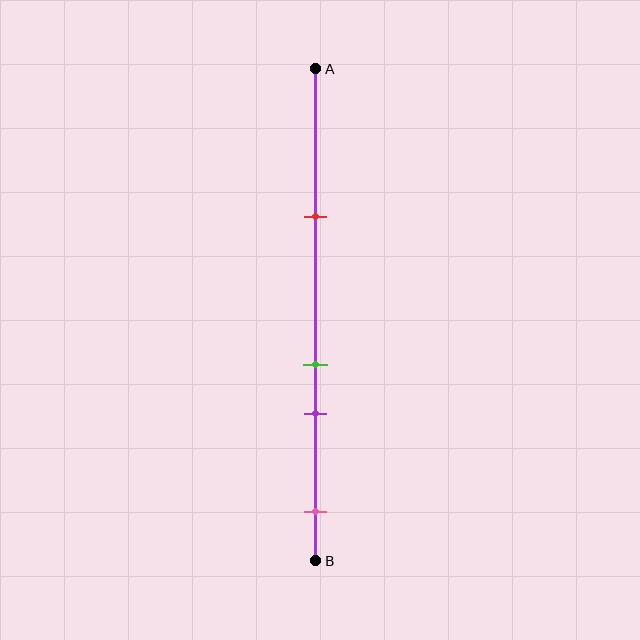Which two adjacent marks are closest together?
The green and purple marks are the closest adjacent pair.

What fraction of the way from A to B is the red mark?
The red mark is approximately 30% (0.3) of the way from A to B.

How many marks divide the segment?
There are 4 marks dividing the segment.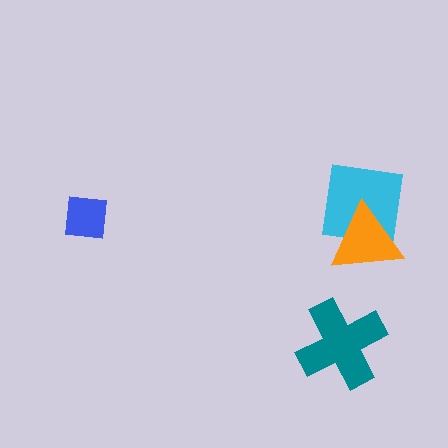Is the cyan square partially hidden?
Yes, it is partially covered by another shape.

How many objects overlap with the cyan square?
1 object overlaps with the cyan square.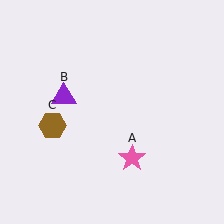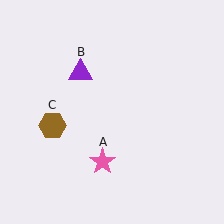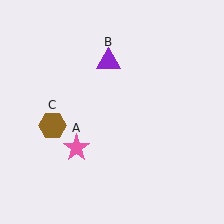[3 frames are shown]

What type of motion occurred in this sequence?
The pink star (object A), purple triangle (object B) rotated clockwise around the center of the scene.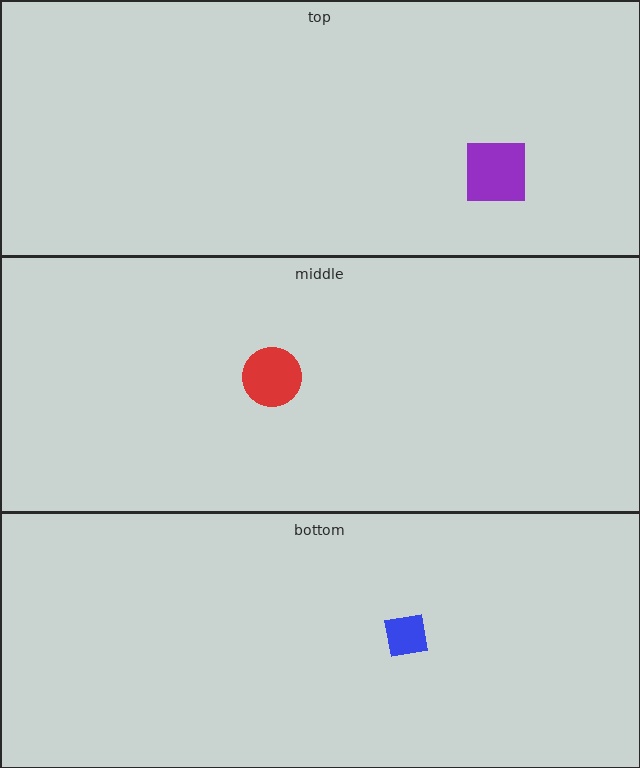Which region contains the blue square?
The bottom region.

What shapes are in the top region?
The purple square.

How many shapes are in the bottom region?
1.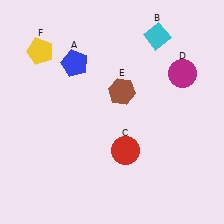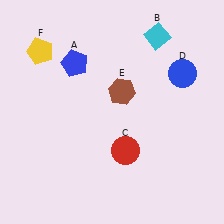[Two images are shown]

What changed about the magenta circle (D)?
In Image 1, D is magenta. In Image 2, it changed to blue.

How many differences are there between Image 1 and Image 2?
There is 1 difference between the two images.